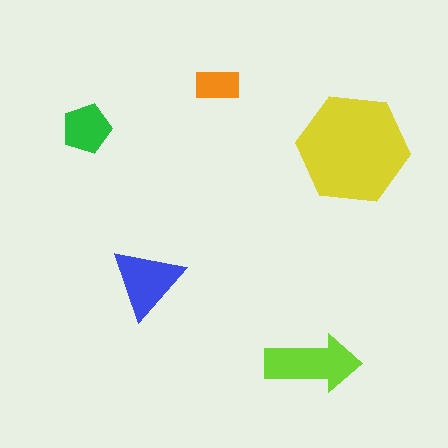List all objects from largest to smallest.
The yellow hexagon, the lime arrow, the blue triangle, the green pentagon, the orange rectangle.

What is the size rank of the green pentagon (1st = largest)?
4th.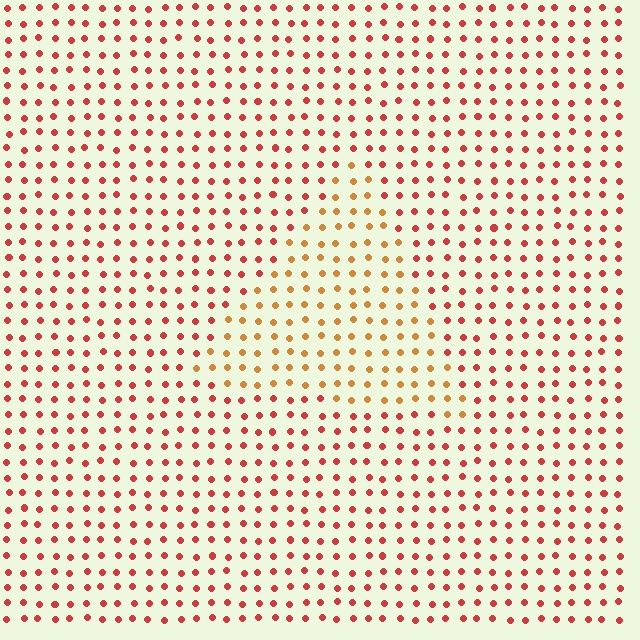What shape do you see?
I see a triangle.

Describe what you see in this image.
The image is filled with small red elements in a uniform arrangement. A triangle-shaped region is visible where the elements are tinted to a slightly different hue, forming a subtle color boundary.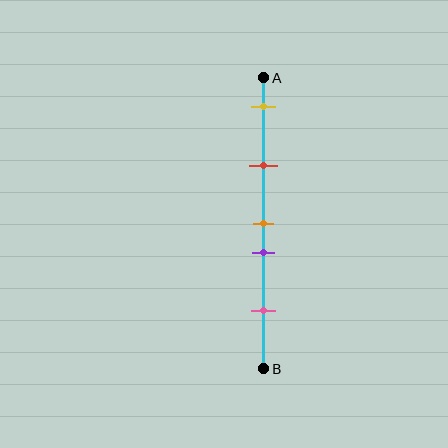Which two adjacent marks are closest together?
The orange and purple marks are the closest adjacent pair.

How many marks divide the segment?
There are 5 marks dividing the segment.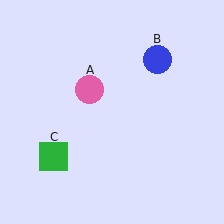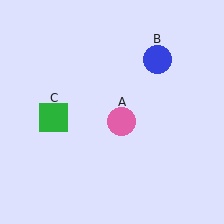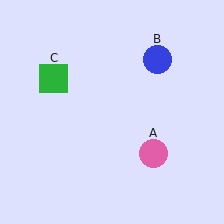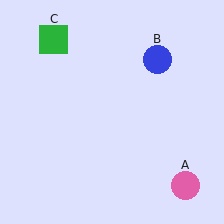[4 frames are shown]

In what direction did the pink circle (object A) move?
The pink circle (object A) moved down and to the right.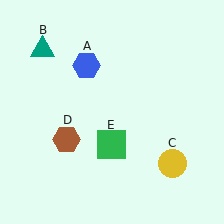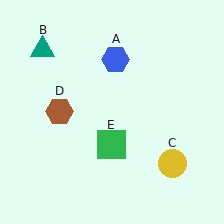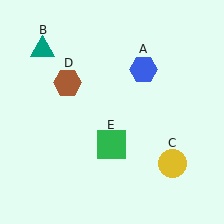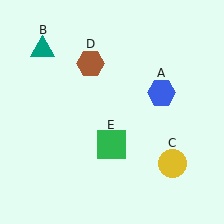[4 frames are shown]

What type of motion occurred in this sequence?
The blue hexagon (object A), brown hexagon (object D) rotated clockwise around the center of the scene.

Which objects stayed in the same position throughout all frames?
Teal triangle (object B) and yellow circle (object C) and green square (object E) remained stationary.